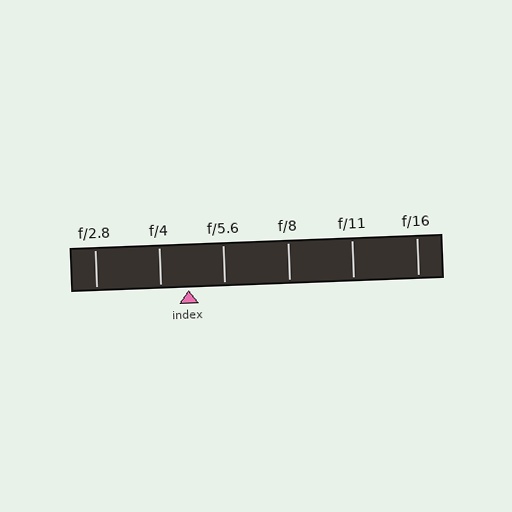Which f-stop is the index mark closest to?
The index mark is closest to f/4.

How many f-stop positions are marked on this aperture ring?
There are 6 f-stop positions marked.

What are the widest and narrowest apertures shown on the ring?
The widest aperture shown is f/2.8 and the narrowest is f/16.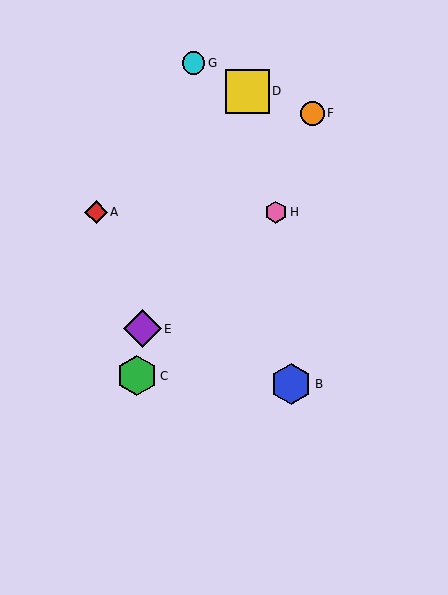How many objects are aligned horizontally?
2 objects (A, H) are aligned horizontally.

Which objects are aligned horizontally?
Objects A, H are aligned horizontally.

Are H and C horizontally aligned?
No, H is at y≈212 and C is at y≈376.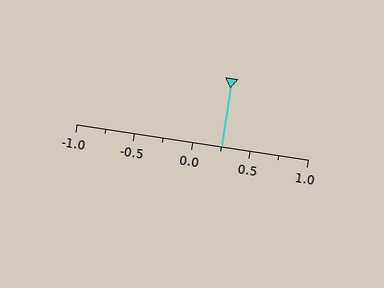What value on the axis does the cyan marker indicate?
The marker indicates approximately 0.25.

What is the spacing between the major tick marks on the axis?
The major ticks are spaced 0.5 apart.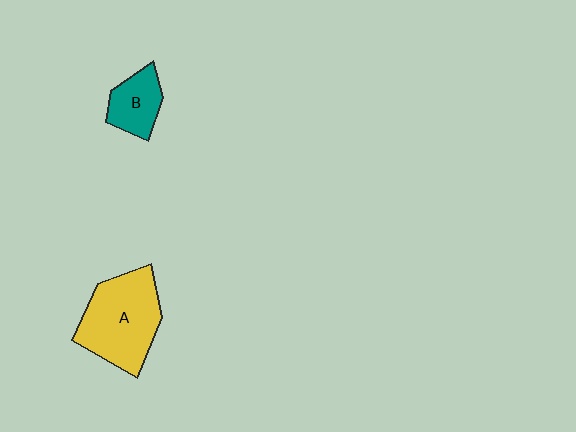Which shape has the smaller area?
Shape B (teal).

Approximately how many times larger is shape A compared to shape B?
Approximately 2.2 times.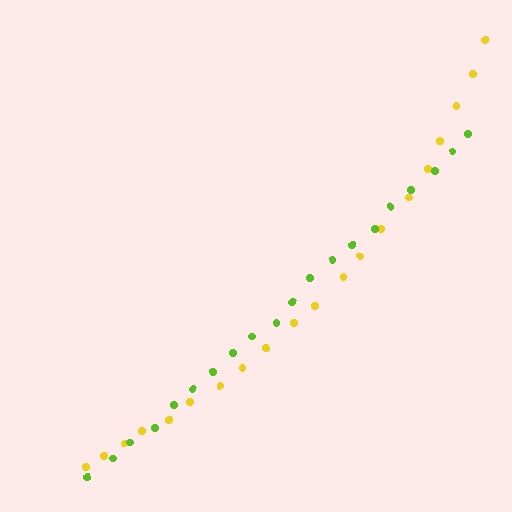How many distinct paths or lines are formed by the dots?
There are 2 distinct paths.